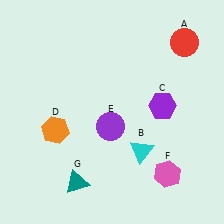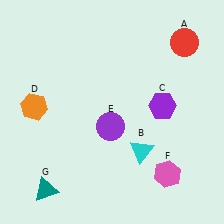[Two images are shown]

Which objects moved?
The objects that moved are: the orange hexagon (D), the teal triangle (G).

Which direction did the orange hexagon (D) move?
The orange hexagon (D) moved up.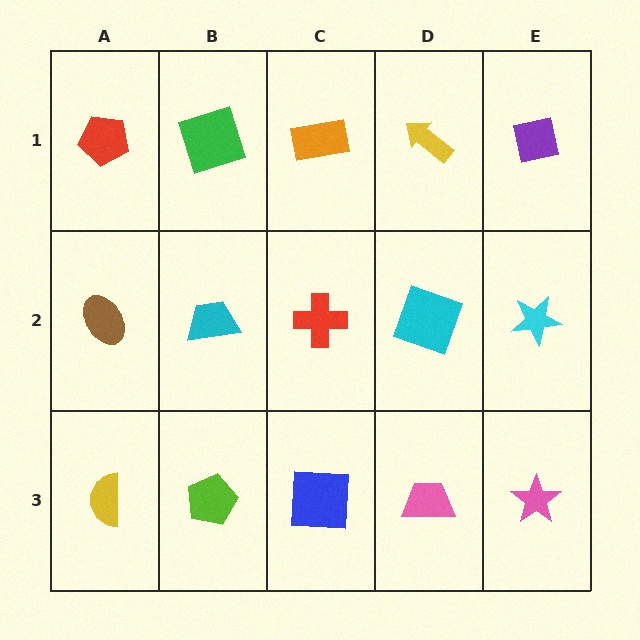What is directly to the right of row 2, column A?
A cyan trapezoid.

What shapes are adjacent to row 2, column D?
A yellow arrow (row 1, column D), a pink trapezoid (row 3, column D), a red cross (row 2, column C), a cyan star (row 2, column E).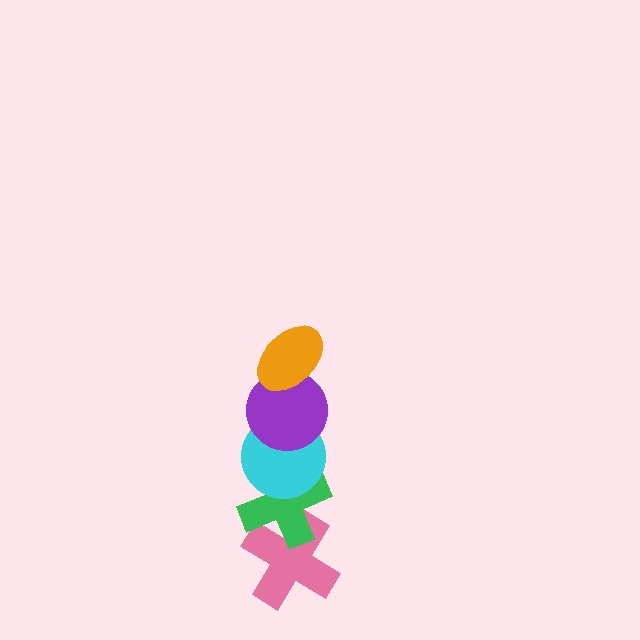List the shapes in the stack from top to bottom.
From top to bottom: the orange ellipse, the purple circle, the cyan circle, the green cross, the pink cross.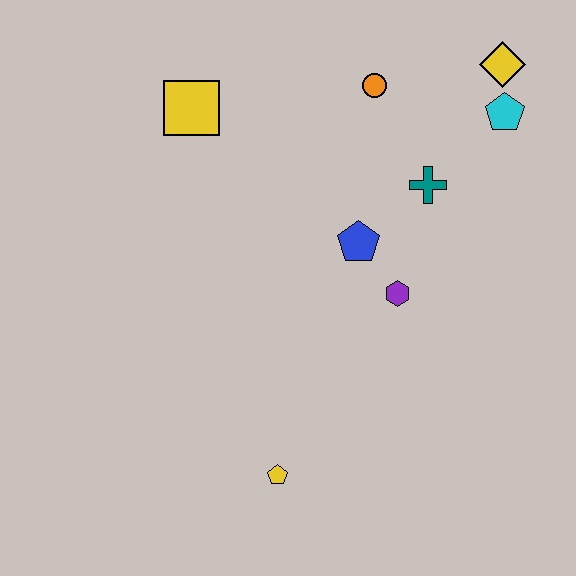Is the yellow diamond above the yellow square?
Yes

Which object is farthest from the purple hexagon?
The yellow square is farthest from the purple hexagon.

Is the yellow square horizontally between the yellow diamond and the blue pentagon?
No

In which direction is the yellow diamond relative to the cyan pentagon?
The yellow diamond is above the cyan pentagon.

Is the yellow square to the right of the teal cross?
No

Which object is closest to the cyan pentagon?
The yellow diamond is closest to the cyan pentagon.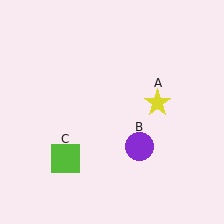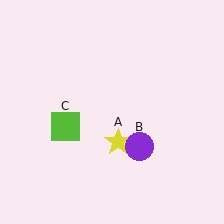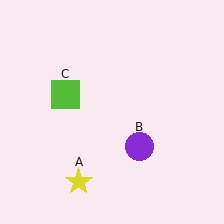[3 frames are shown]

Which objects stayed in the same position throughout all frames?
Purple circle (object B) remained stationary.